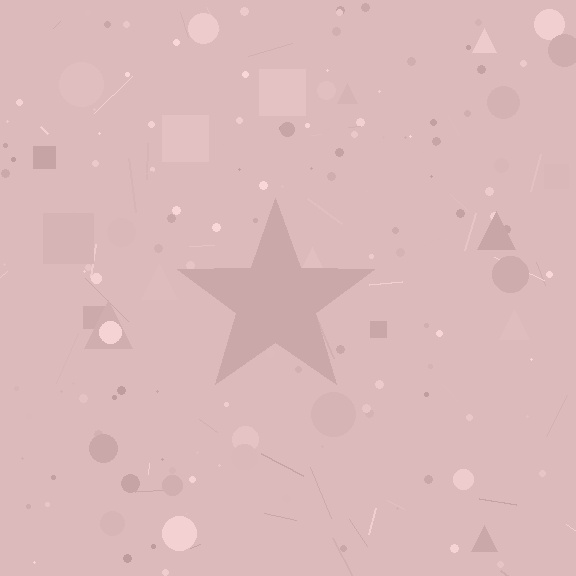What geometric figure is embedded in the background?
A star is embedded in the background.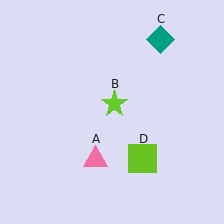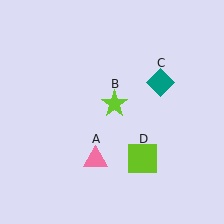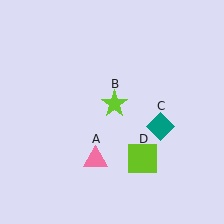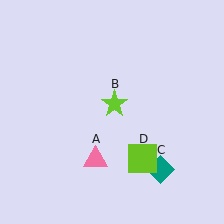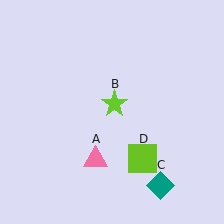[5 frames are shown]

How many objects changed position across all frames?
1 object changed position: teal diamond (object C).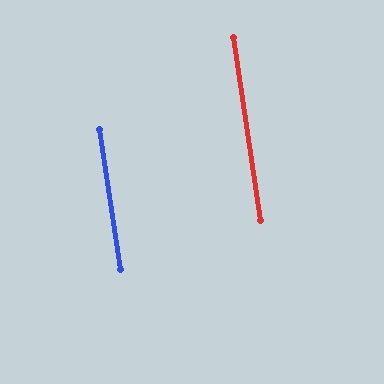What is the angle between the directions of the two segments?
Approximately 0 degrees.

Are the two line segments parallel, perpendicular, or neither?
Parallel — their directions differ by only 0.0°.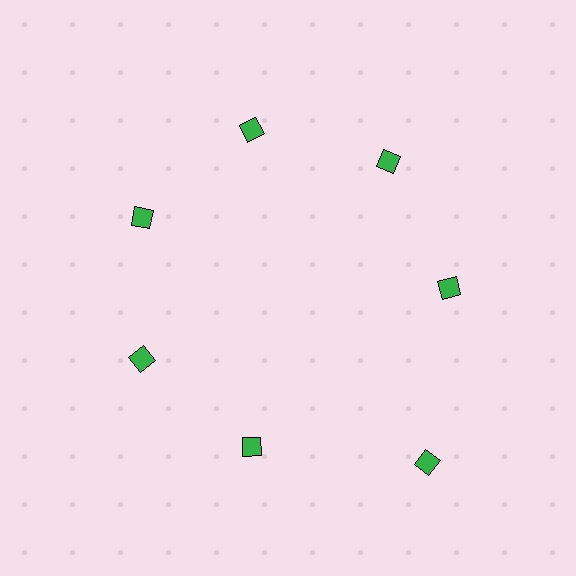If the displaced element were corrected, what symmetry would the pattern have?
It would have 7-fold rotational symmetry — the pattern would map onto itself every 51 degrees.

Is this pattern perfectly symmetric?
No. The 7 green diamonds are arranged in a ring, but one element near the 5 o'clock position is pushed outward from the center, breaking the 7-fold rotational symmetry.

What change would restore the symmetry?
The symmetry would be restored by moving it inward, back onto the ring so that all 7 diamonds sit at equal angles and equal distance from the center.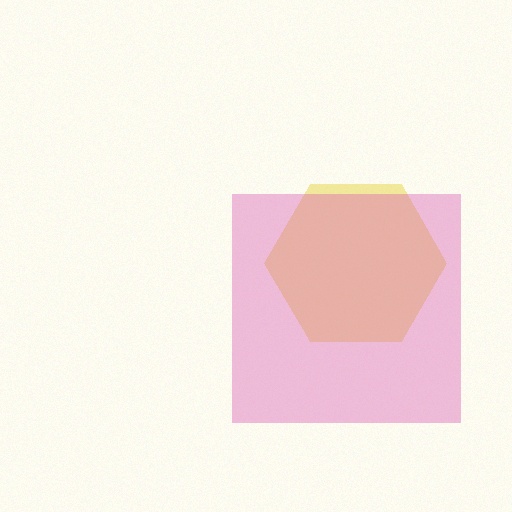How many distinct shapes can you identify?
There are 2 distinct shapes: a yellow hexagon, a pink square.